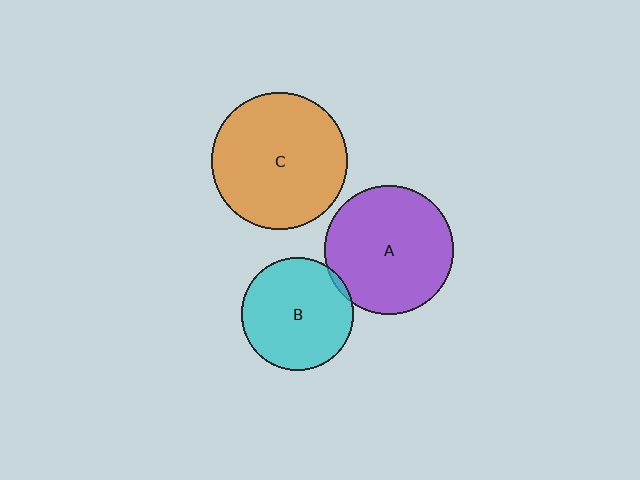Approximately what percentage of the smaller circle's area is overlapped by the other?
Approximately 5%.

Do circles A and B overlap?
Yes.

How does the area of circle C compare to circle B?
Approximately 1.5 times.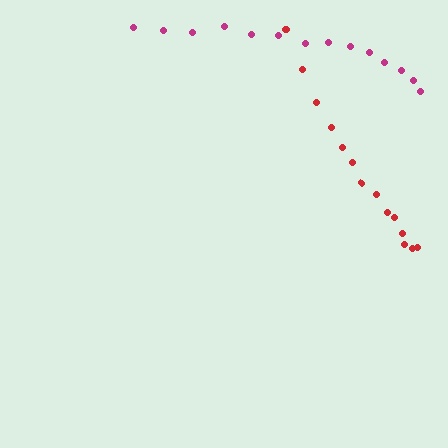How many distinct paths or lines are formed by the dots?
There are 2 distinct paths.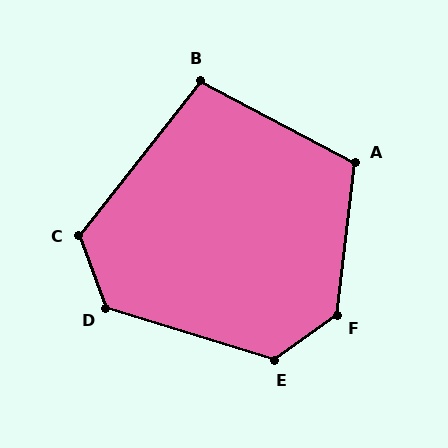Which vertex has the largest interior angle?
F, at approximately 133 degrees.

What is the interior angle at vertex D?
Approximately 127 degrees (obtuse).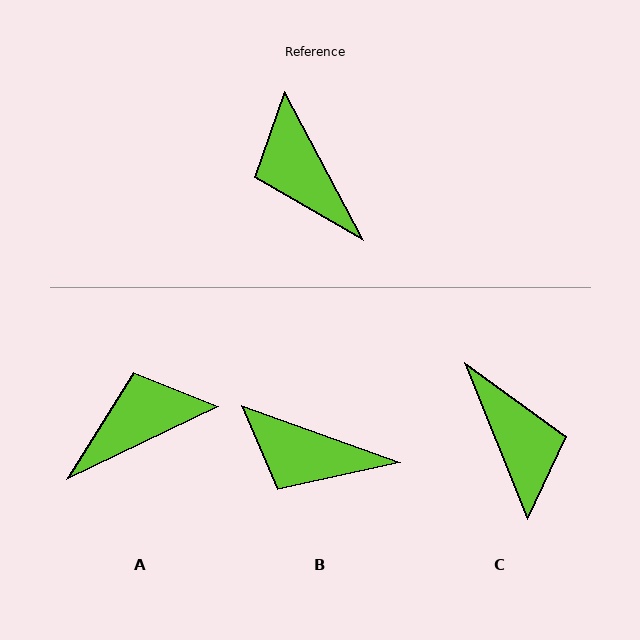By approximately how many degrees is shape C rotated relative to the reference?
Approximately 174 degrees counter-clockwise.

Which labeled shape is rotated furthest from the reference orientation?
C, about 174 degrees away.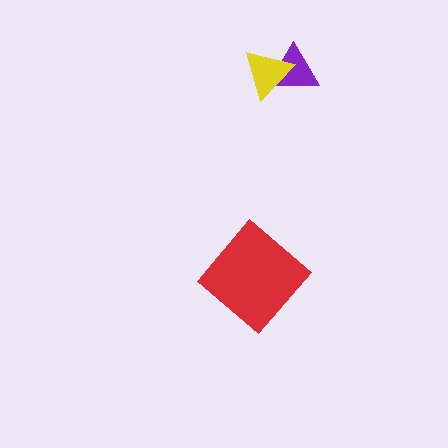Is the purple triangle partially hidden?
Yes, it is partially covered by another shape.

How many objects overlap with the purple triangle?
1 object overlaps with the purple triangle.